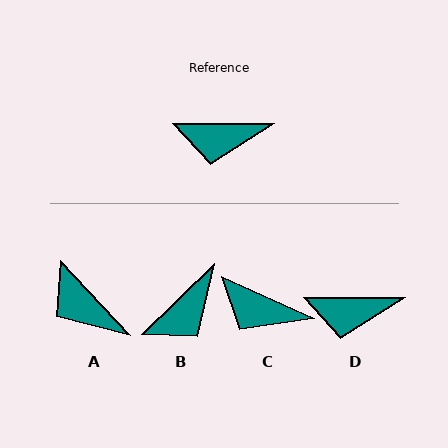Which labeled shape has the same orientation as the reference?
D.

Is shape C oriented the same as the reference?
No, it is off by about 24 degrees.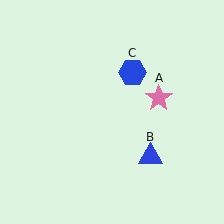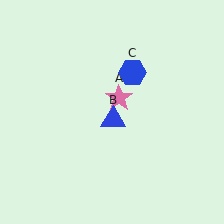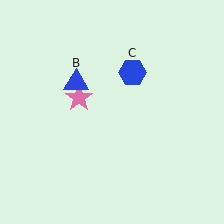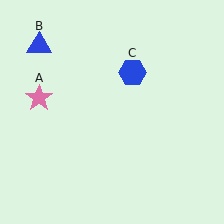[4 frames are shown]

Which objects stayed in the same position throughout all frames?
Blue hexagon (object C) remained stationary.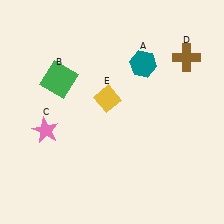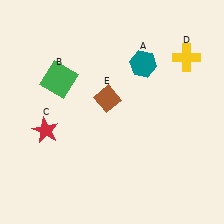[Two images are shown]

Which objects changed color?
C changed from pink to red. D changed from brown to yellow. E changed from yellow to brown.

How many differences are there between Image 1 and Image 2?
There are 3 differences between the two images.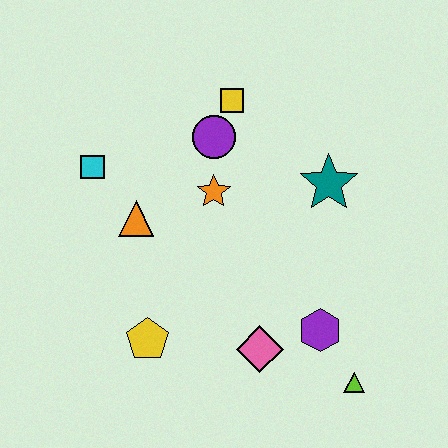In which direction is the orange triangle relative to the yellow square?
The orange triangle is below the yellow square.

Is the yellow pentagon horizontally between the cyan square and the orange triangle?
No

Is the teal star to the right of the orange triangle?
Yes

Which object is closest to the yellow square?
The purple circle is closest to the yellow square.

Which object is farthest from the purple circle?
The lime triangle is farthest from the purple circle.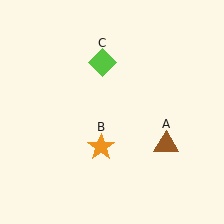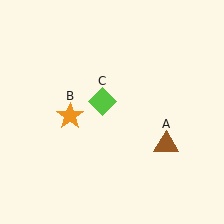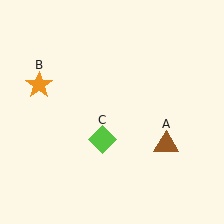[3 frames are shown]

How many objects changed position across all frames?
2 objects changed position: orange star (object B), lime diamond (object C).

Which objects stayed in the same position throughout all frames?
Brown triangle (object A) remained stationary.